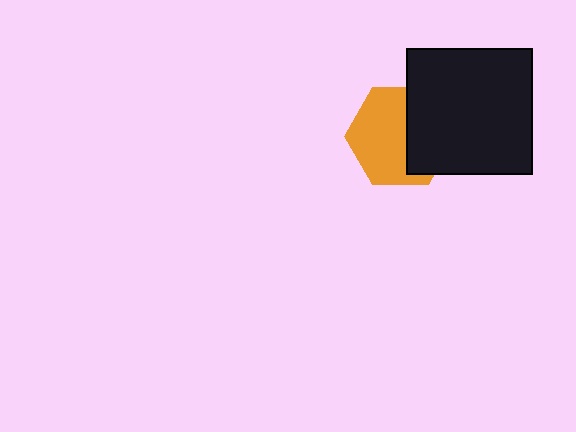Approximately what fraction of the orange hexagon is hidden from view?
Roughly 41% of the orange hexagon is hidden behind the black square.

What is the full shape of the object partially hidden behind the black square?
The partially hidden object is an orange hexagon.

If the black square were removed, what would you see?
You would see the complete orange hexagon.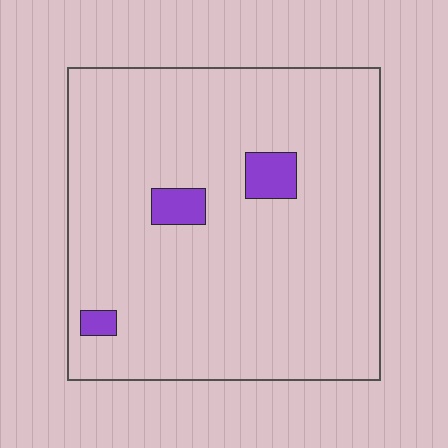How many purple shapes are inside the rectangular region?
3.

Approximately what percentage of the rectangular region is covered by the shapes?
Approximately 5%.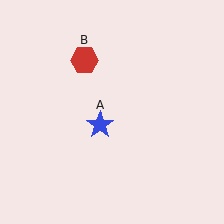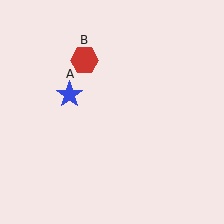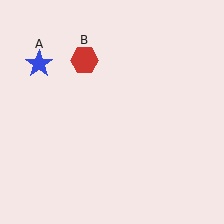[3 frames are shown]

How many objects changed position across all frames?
1 object changed position: blue star (object A).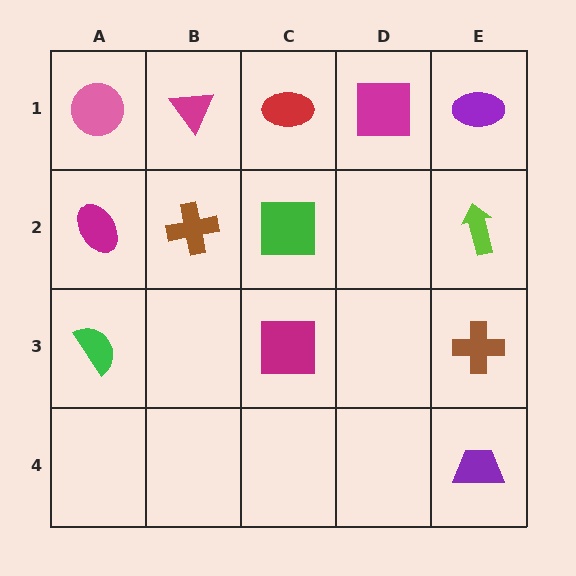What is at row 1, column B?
A magenta triangle.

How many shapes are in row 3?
3 shapes.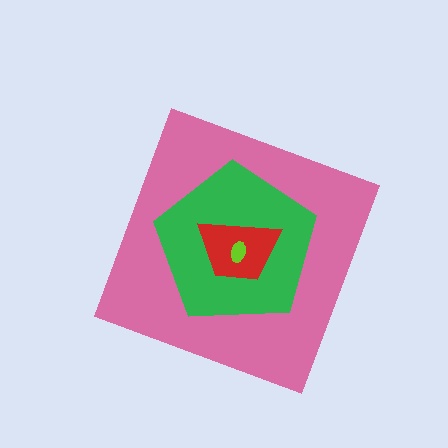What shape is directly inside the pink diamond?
The green pentagon.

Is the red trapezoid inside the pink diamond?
Yes.